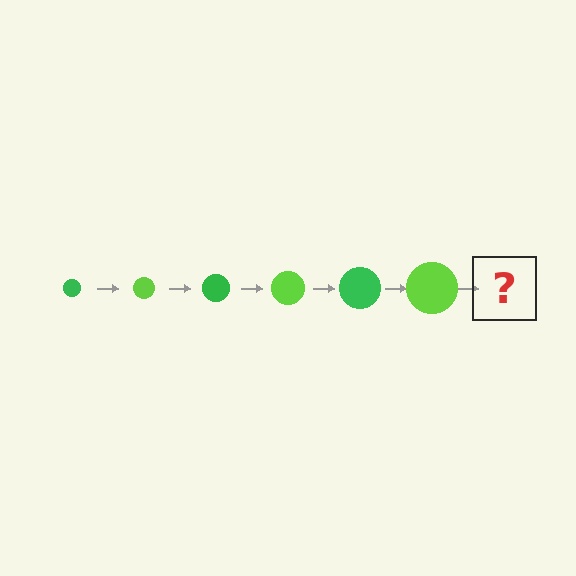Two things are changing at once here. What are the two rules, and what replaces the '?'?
The two rules are that the circle grows larger each step and the color cycles through green and lime. The '?' should be a green circle, larger than the previous one.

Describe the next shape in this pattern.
It should be a green circle, larger than the previous one.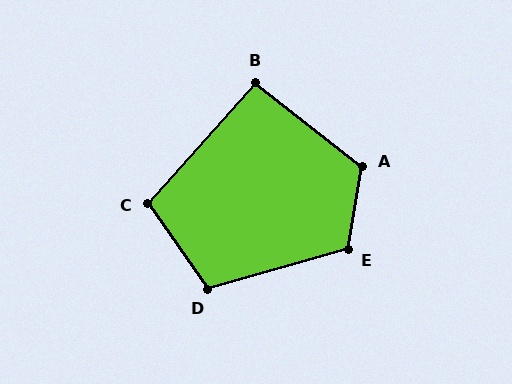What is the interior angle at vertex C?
Approximately 104 degrees (obtuse).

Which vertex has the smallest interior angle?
B, at approximately 94 degrees.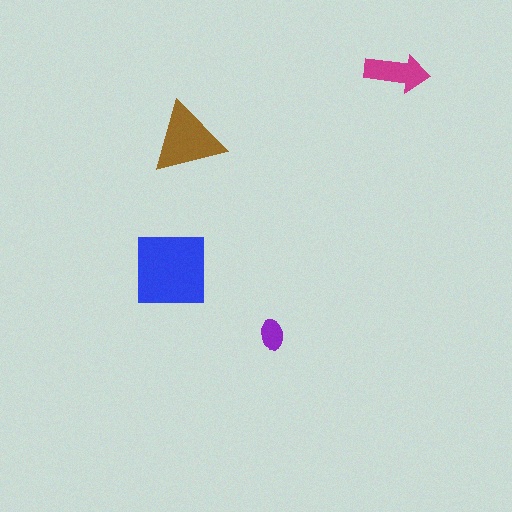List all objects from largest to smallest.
The blue square, the brown triangle, the magenta arrow, the purple ellipse.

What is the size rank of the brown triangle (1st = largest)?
2nd.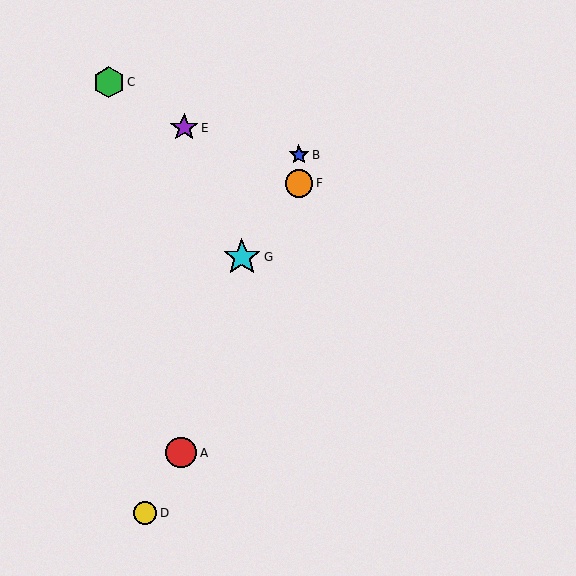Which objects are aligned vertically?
Objects B, F are aligned vertically.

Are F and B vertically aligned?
Yes, both are at x≈299.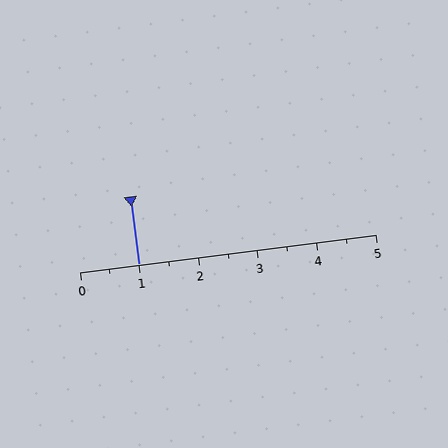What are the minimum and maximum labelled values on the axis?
The axis runs from 0 to 5.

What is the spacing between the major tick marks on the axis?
The major ticks are spaced 1 apart.